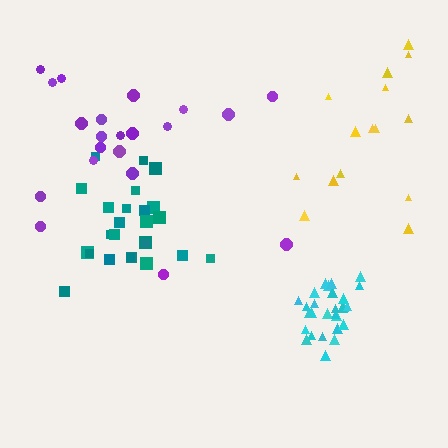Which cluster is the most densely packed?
Cyan.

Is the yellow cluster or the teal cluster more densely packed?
Teal.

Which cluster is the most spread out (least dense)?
Yellow.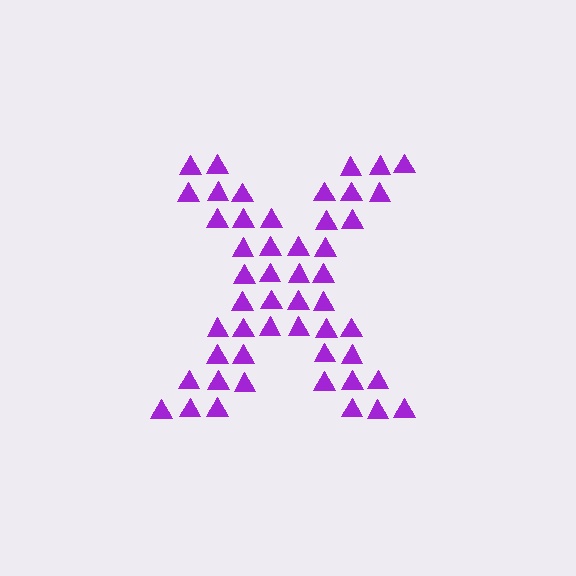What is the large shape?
The large shape is the letter X.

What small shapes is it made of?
It is made of small triangles.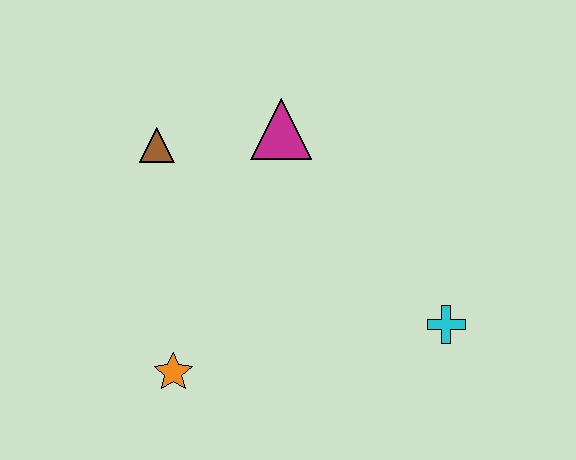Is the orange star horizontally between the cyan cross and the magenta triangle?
No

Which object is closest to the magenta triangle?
The brown triangle is closest to the magenta triangle.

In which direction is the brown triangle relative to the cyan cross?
The brown triangle is to the left of the cyan cross.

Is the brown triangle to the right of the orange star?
No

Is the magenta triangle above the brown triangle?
Yes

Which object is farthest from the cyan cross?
The brown triangle is farthest from the cyan cross.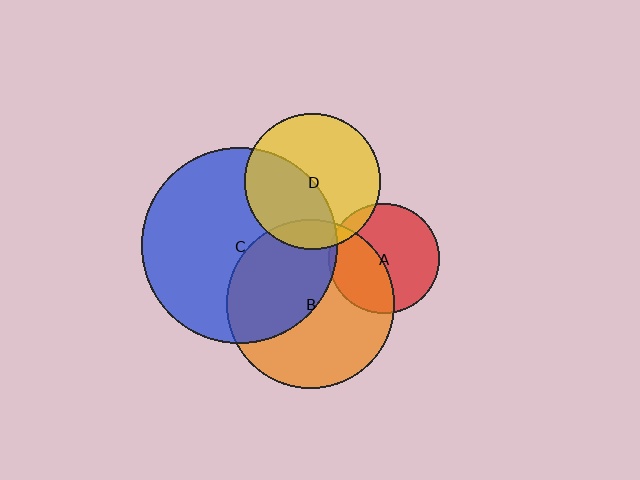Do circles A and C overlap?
Yes.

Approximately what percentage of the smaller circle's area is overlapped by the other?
Approximately 5%.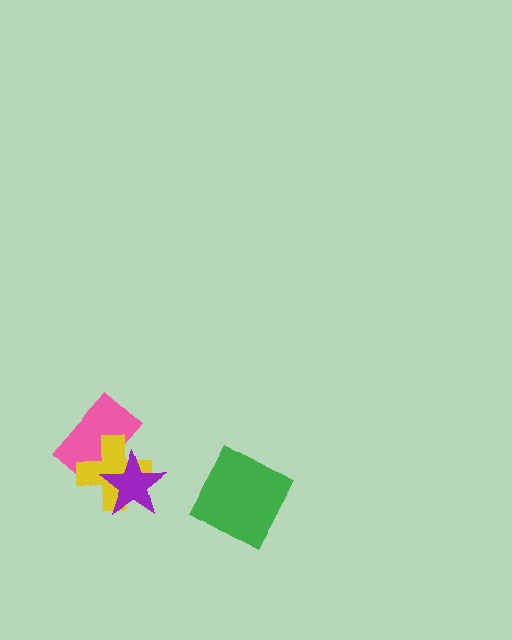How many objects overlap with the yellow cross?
2 objects overlap with the yellow cross.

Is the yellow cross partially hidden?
Yes, it is partially covered by another shape.